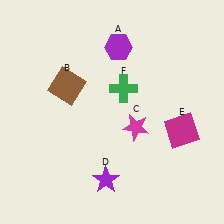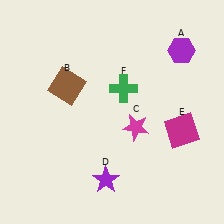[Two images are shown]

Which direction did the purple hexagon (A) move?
The purple hexagon (A) moved right.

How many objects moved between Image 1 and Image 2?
1 object moved between the two images.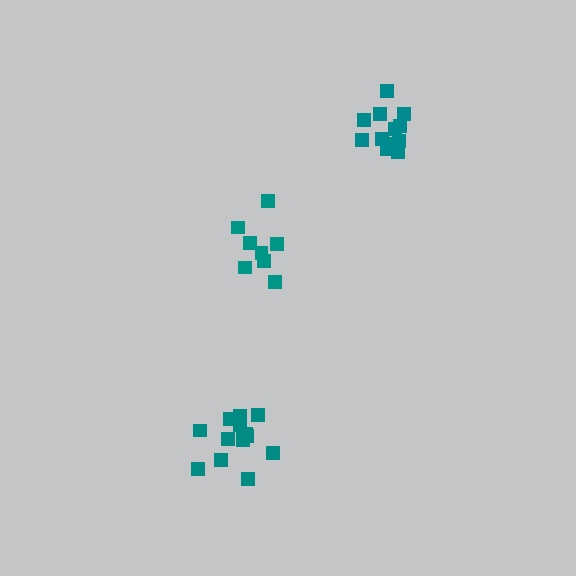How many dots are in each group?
Group 1: 8 dots, Group 2: 12 dots, Group 3: 14 dots (34 total).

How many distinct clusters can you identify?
There are 3 distinct clusters.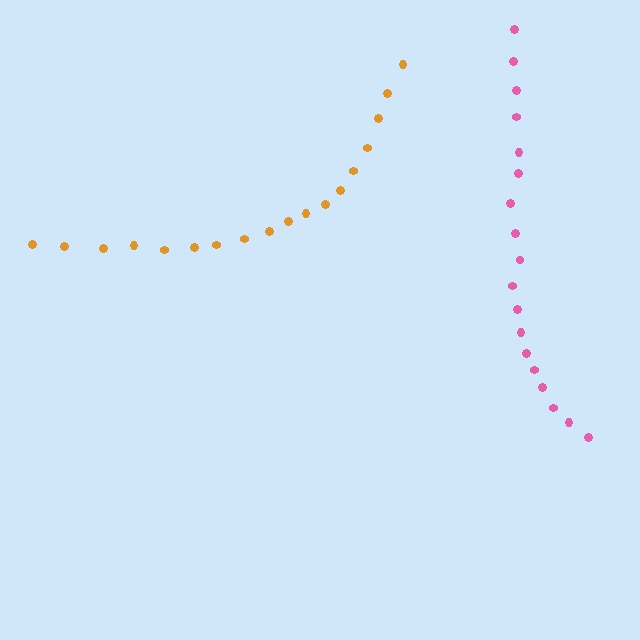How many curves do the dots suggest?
There are 2 distinct paths.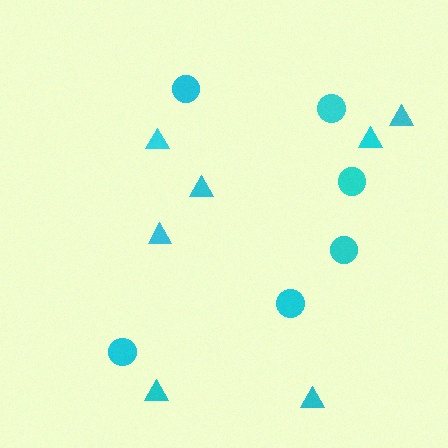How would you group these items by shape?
There are 2 groups: one group of circles (6) and one group of triangles (7).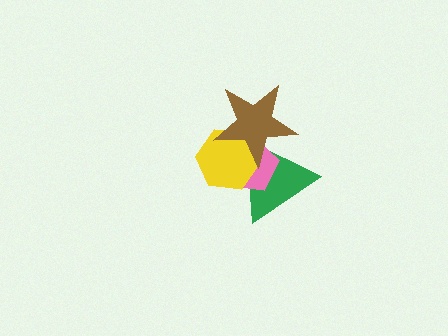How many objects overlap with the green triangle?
3 objects overlap with the green triangle.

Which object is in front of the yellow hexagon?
The brown star is in front of the yellow hexagon.